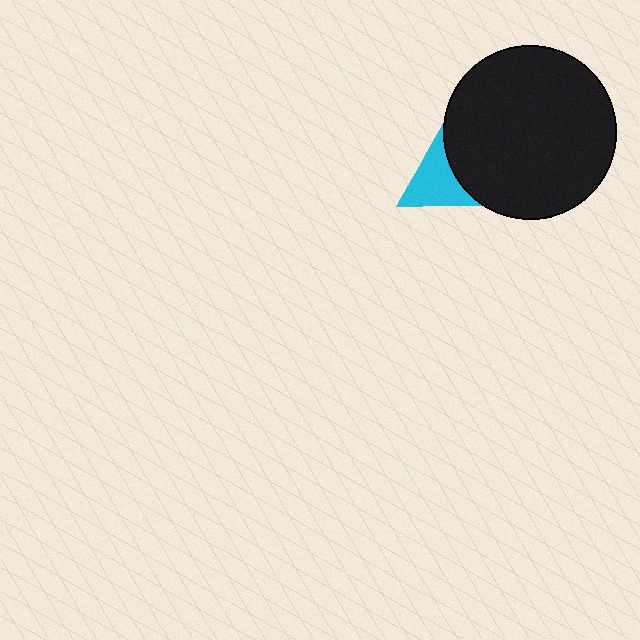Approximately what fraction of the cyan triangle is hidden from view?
Roughly 64% of the cyan triangle is hidden behind the black circle.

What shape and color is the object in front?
The object in front is a black circle.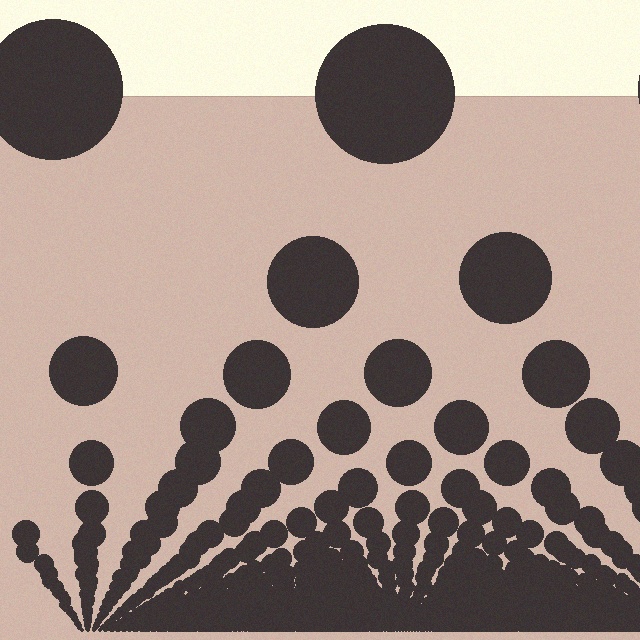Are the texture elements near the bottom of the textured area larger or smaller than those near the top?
Smaller. The gradient is inverted — elements near the bottom are smaller and denser.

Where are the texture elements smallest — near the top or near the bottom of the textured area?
Near the bottom.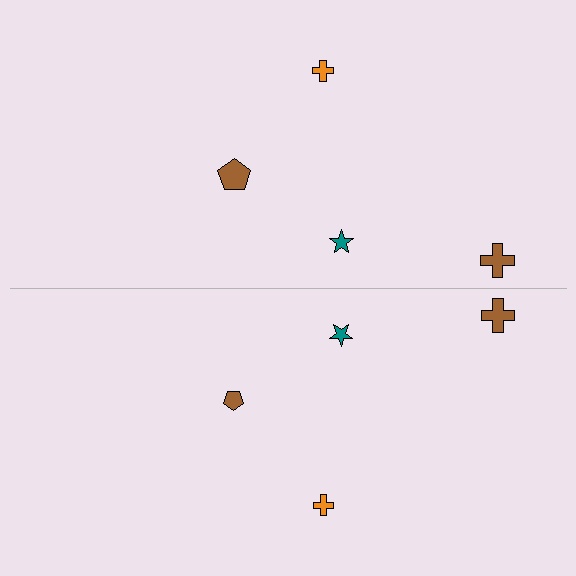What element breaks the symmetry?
The brown pentagon on the bottom side has a different size than its mirror counterpart.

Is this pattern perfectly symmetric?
No, the pattern is not perfectly symmetric. The brown pentagon on the bottom side has a different size than its mirror counterpart.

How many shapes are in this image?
There are 8 shapes in this image.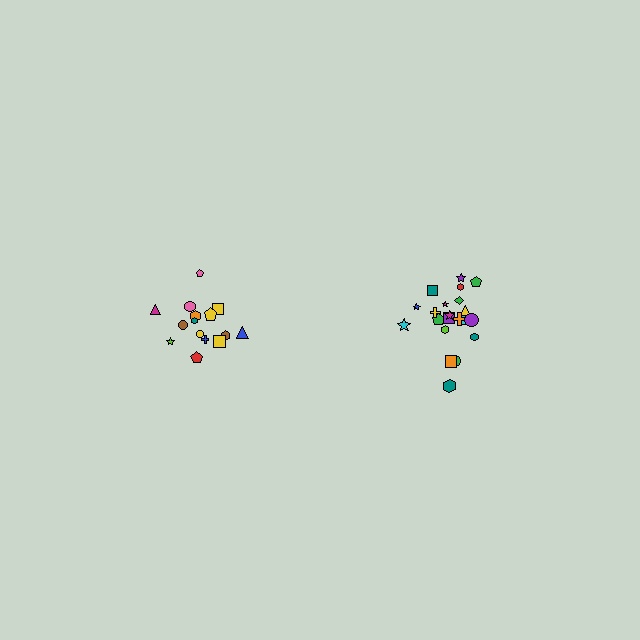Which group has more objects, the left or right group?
The right group.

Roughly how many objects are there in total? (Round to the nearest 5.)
Roughly 35 objects in total.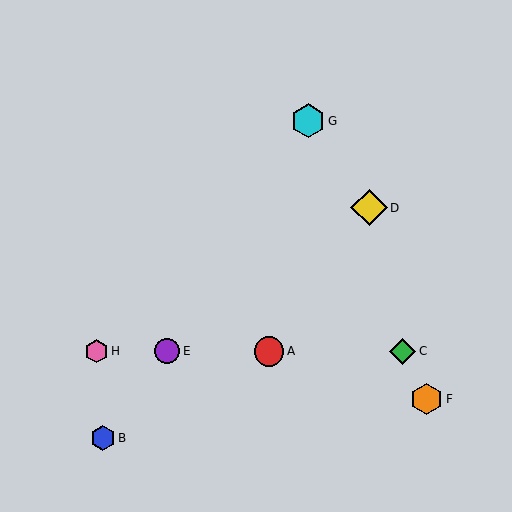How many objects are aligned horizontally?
4 objects (A, C, E, H) are aligned horizontally.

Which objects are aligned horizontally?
Objects A, C, E, H are aligned horizontally.